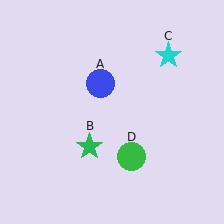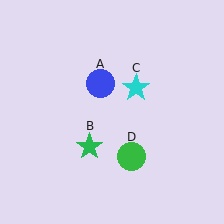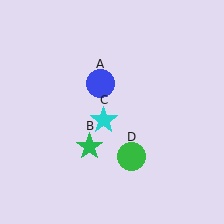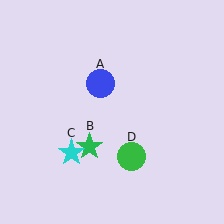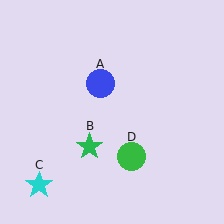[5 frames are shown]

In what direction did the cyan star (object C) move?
The cyan star (object C) moved down and to the left.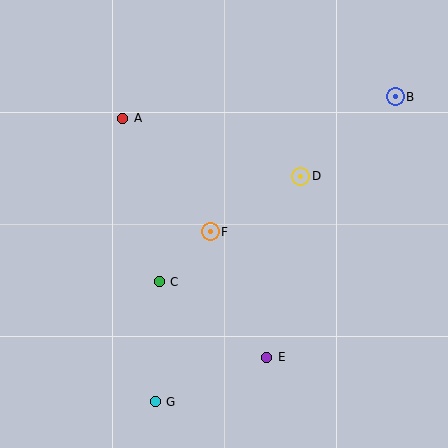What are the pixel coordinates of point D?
Point D is at (301, 176).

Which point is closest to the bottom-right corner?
Point E is closest to the bottom-right corner.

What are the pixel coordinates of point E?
Point E is at (267, 357).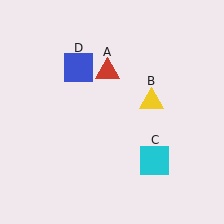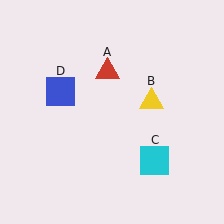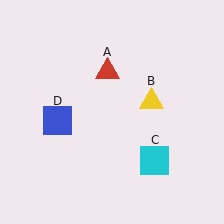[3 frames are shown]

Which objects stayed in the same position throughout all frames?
Red triangle (object A) and yellow triangle (object B) and cyan square (object C) remained stationary.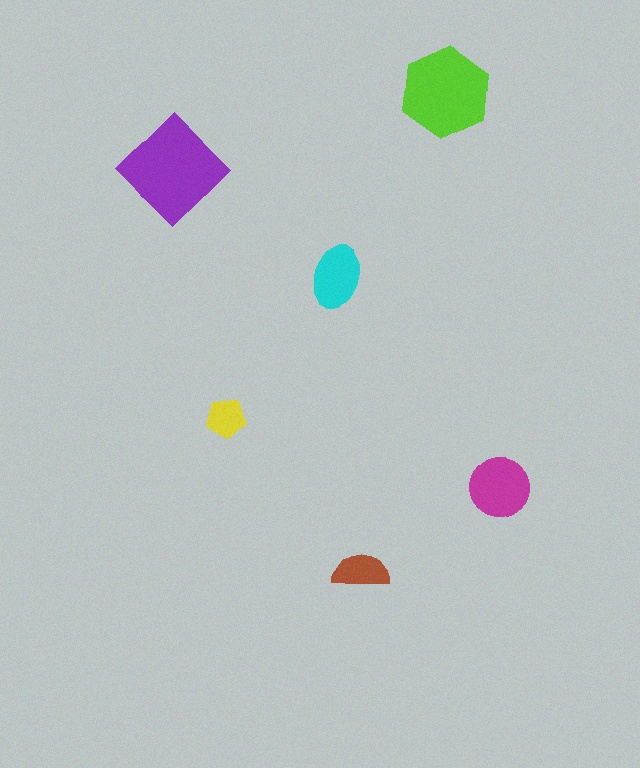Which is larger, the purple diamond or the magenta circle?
The purple diamond.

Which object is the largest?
The purple diamond.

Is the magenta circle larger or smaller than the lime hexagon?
Smaller.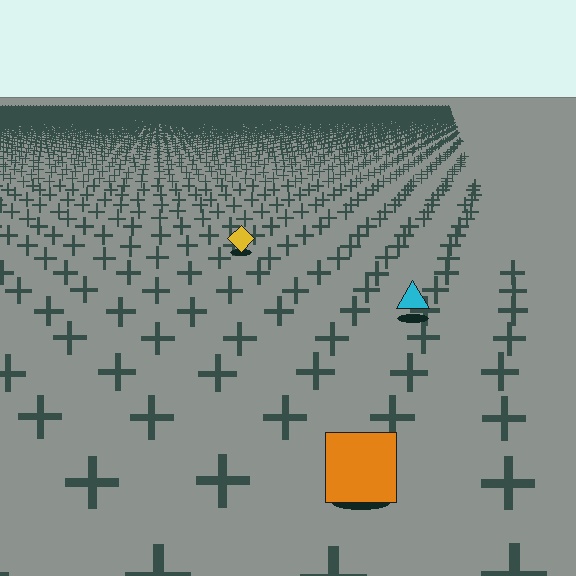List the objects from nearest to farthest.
From nearest to farthest: the orange square, the cyan triangle, the yellow diamond.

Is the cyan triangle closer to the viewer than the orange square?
No. The orange square is closer — you can tell from the texture gradient: the ground texture is coarser near it.